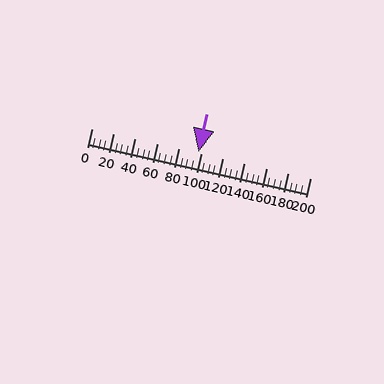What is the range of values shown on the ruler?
The ruler shows values from 0 to 200.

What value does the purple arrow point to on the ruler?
The purple arrow points to approximately 98.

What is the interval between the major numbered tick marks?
The major tick marks are spaced 20 units apart.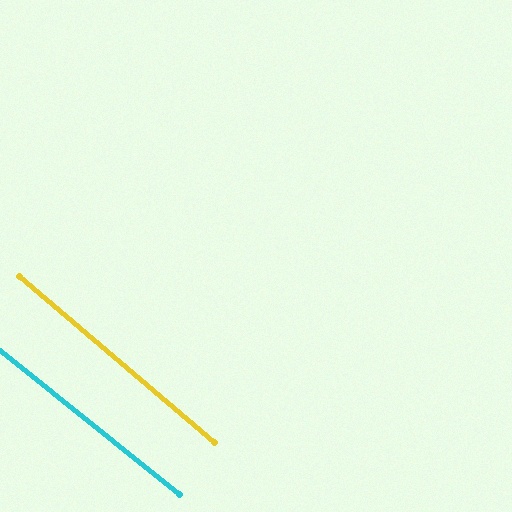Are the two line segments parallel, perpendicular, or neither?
Parallel — their directions differ by only 1.9°.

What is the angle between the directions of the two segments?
Approximately 2 degrees.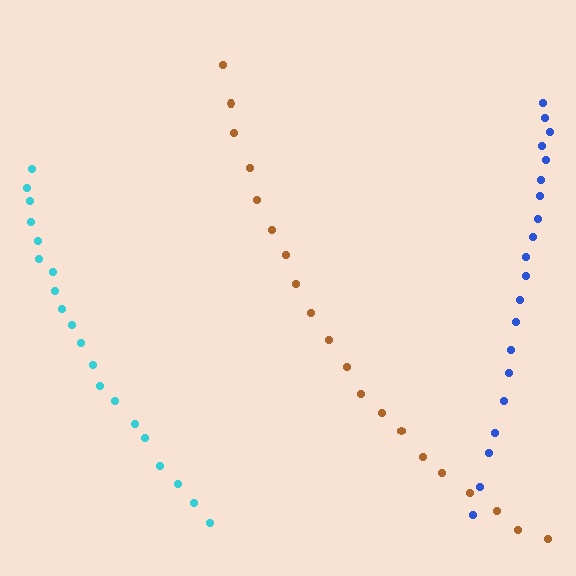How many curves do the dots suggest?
There are 3 distinct paths.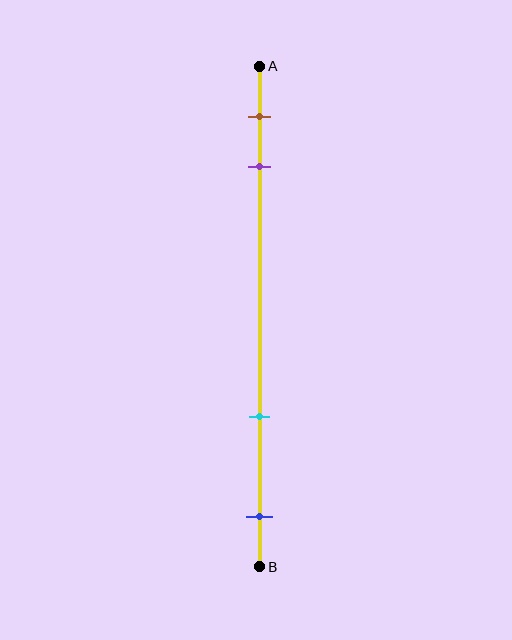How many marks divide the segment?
There are 4 marks dividing the segment.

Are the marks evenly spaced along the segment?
No, the marks are not evenly spaced.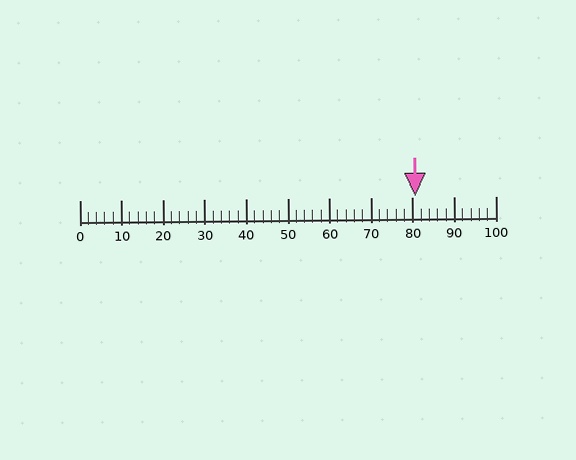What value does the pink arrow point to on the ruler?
The pink arrow points to approximately 81.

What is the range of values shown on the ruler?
The ruler shows values from 0 to 100.